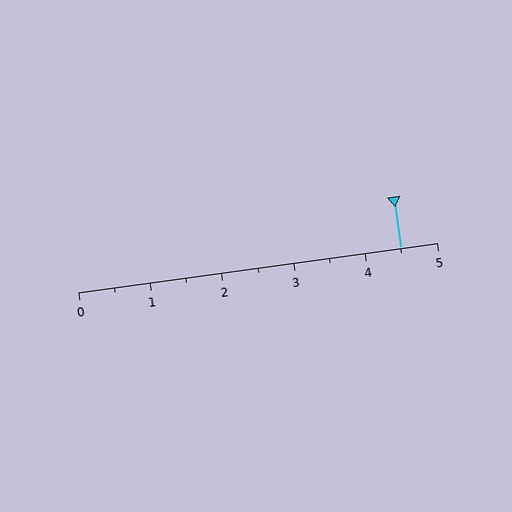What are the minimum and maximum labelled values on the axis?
The axis runs from 0 to 5.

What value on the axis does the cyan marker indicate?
The marker indicates approximately 4.5.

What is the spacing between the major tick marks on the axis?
The major ticks are spaced 1 apart.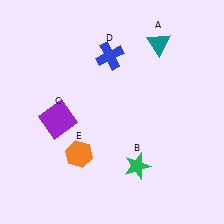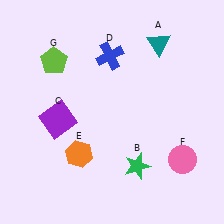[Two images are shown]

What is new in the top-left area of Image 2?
A lime pentagon (G) was added in the top-left area of Image 2.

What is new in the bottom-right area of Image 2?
A pink circle (F) was added in the bottom-right area of Image 2.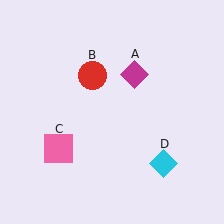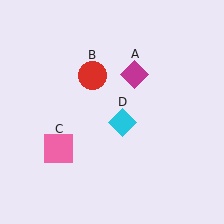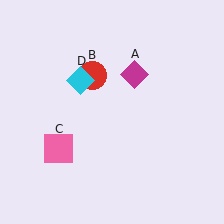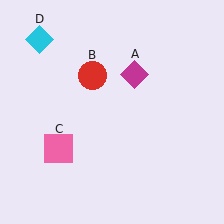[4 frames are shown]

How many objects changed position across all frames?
1 object changed position: cyan diamond (object D).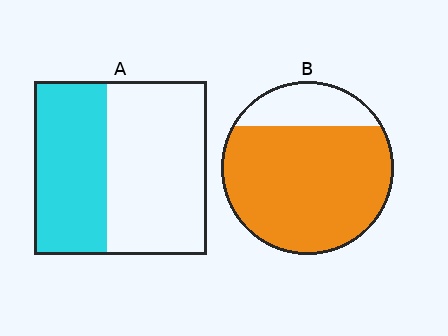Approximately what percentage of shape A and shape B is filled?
A is approximately 40% and B is approximately 80%.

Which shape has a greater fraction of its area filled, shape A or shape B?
Shape B.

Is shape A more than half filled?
No.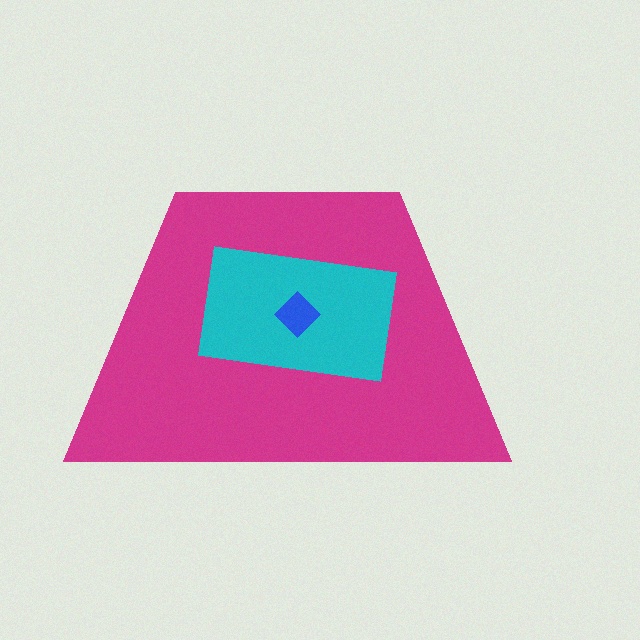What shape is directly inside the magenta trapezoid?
The cyan rectangle.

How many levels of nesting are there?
3.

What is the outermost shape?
The magenta trapezoid.